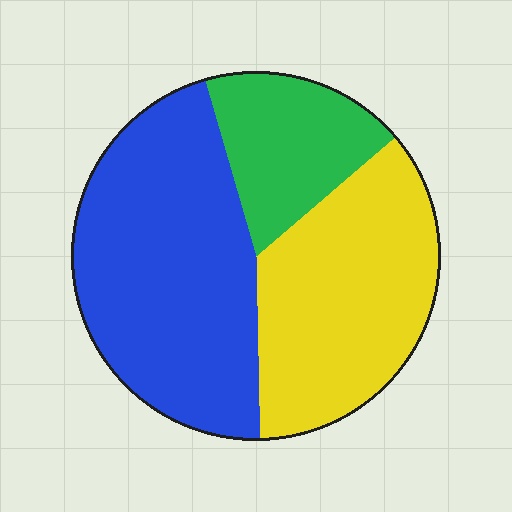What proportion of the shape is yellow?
Yellow takes up between a third and a half of the shape.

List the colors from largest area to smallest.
From largest to smallest: blue, yellow, green.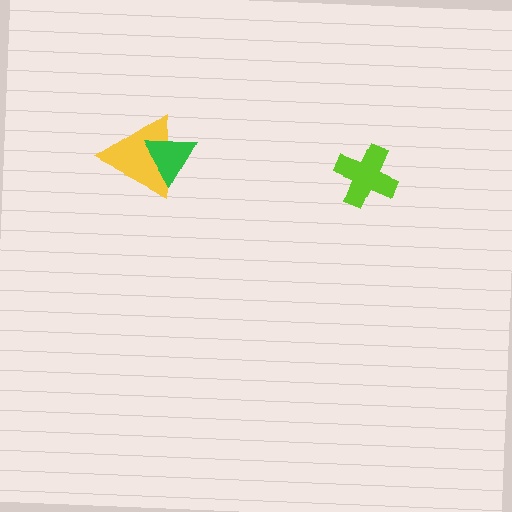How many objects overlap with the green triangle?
1 object overlaps with the green triangle.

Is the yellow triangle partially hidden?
Yes, it is partially covered by another shape.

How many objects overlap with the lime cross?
0 objects overlap with the lime cross.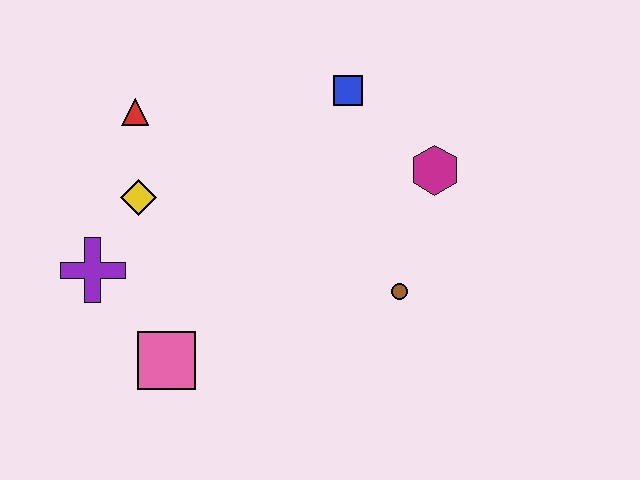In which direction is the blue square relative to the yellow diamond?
The blue square is to the right of the yellow diamond.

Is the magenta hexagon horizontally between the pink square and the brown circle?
No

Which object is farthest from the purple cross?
The magenta hexagon is farthest from the purple cross.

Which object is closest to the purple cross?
The yellow diamond is closest to the purple cross.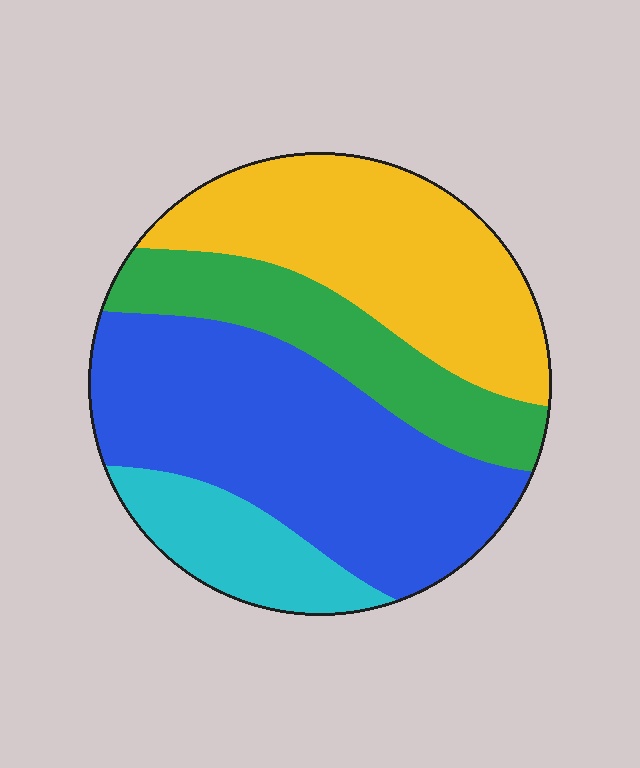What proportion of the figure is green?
Green takes up about one fifth (1/5) of the figure.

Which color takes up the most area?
Blue, at roughly 40%.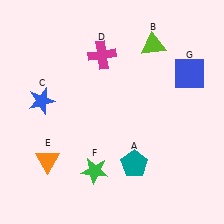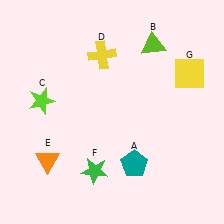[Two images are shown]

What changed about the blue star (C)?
In Image 1, C is blue. In Image 2, it changed to lime.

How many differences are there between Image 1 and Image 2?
There are 3 differences between the two images.